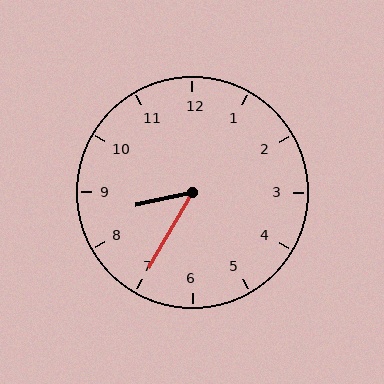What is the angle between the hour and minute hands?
Approximately 48 degrees.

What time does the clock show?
8:35.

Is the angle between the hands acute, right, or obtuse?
It is acute.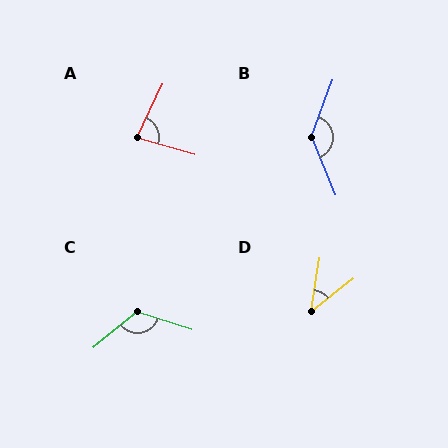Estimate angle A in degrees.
Approximately 80 degrees.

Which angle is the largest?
B, at approximately 137 degrees.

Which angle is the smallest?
D, at approximately 42 degrees.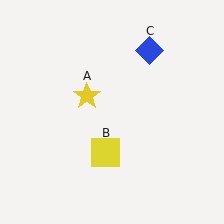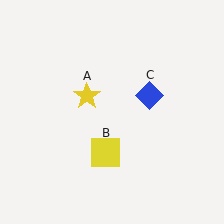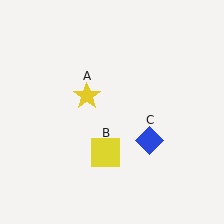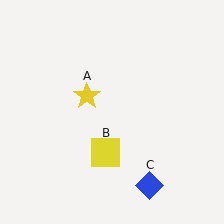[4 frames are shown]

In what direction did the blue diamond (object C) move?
The blue diamond (object C) moved down.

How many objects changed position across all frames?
1 object changed position: blue diamond (object C).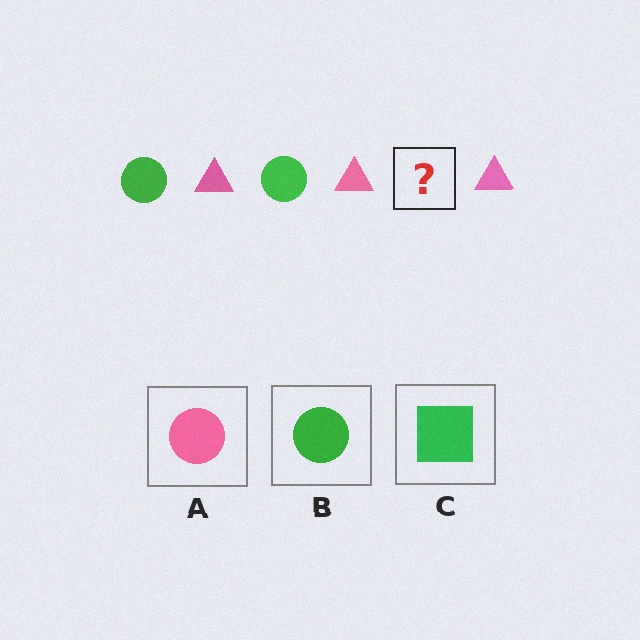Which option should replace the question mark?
Option B.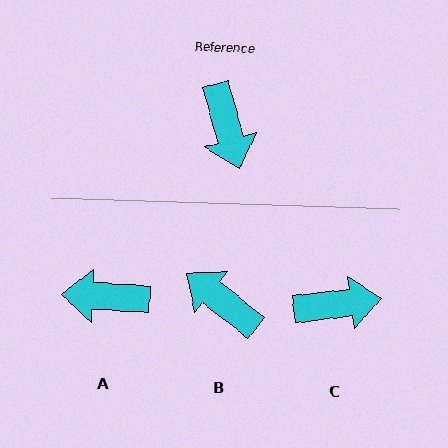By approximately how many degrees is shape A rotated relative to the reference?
Approximately 109 degrees clockwise.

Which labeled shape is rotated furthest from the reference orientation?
B, about 144 degrees away.